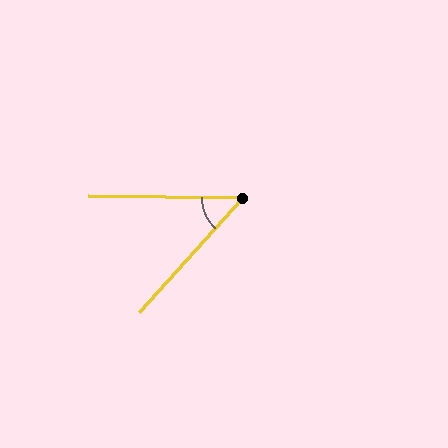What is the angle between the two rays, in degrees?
Approximately 49 degrees.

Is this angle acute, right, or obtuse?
It is acute.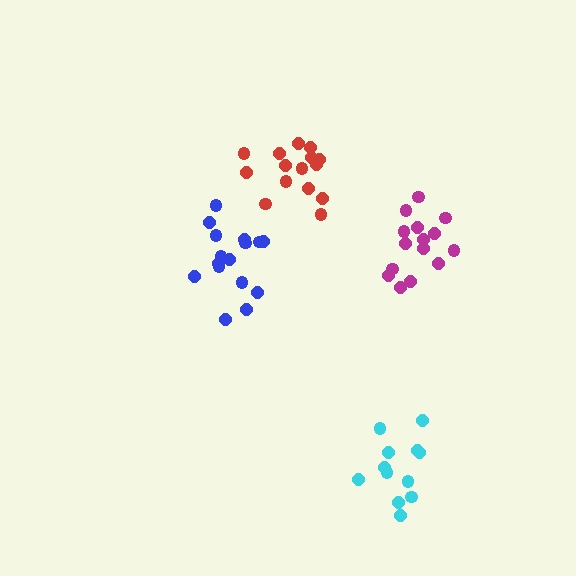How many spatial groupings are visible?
There are 4 spatial groupings.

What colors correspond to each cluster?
The clusters are colored: blue, magenta, cyan, red.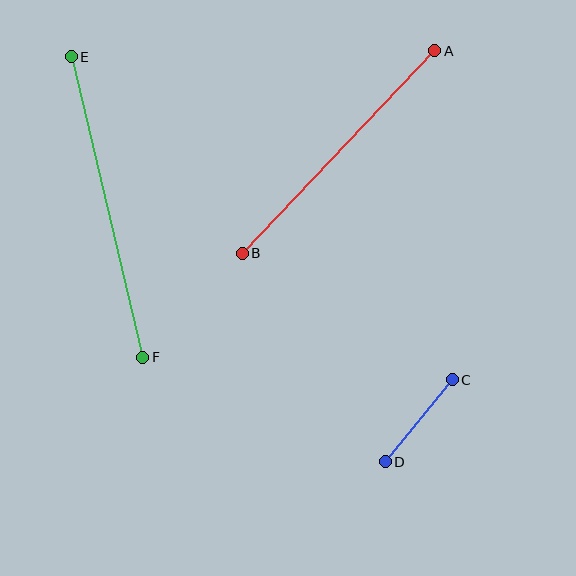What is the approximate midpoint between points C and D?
The midpoint is at approximately (419, 421) pixels.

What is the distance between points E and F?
The distance is approximately 309 pixels.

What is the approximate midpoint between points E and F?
The midpoint is at approximately (107, 207) pixels.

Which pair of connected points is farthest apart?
Points E and F are farthest apart.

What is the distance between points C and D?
The distance is approximately 105 pixels.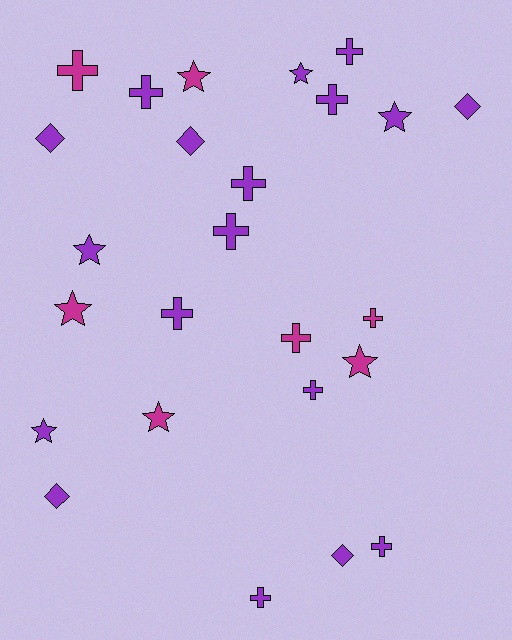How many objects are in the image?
There are 25 objects.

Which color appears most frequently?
Purple, with 18 objects.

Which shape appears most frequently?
Cross, with 12 objects.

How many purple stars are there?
There are 4 purple stars.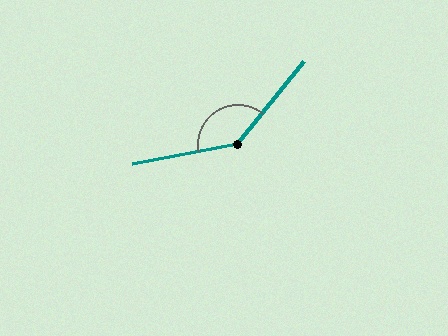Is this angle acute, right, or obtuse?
It is obtuse.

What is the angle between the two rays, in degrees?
Approximately 139 degrees.